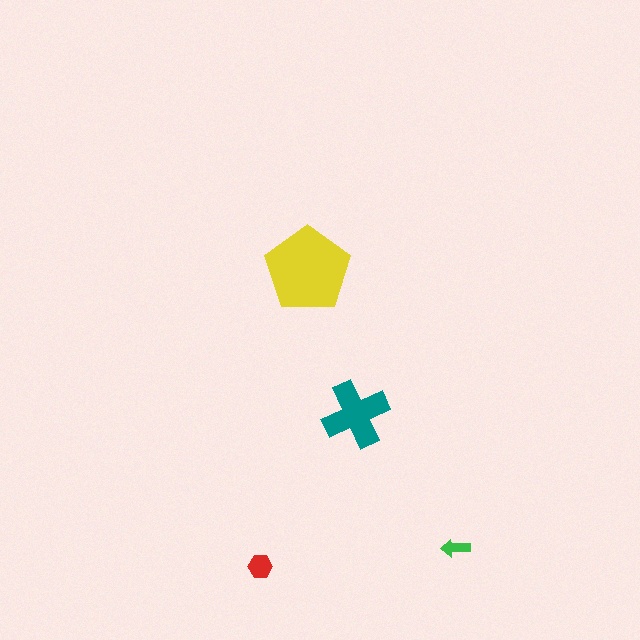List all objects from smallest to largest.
The green arrow, the red hexagon, the teal cross, the yellow pentagon.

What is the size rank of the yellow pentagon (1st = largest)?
1st.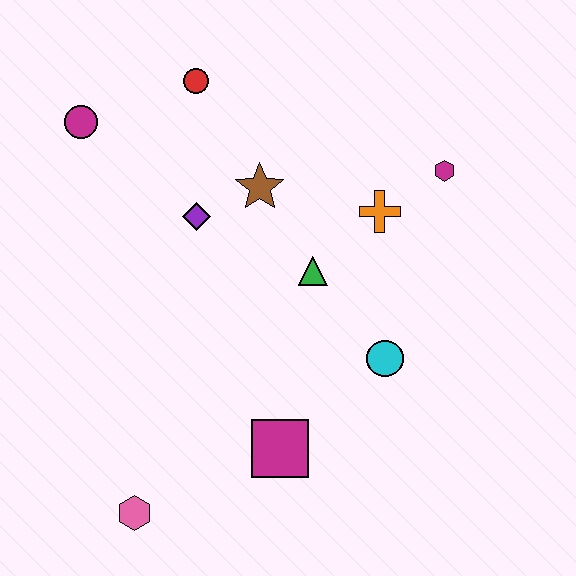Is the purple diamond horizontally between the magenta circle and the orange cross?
Yes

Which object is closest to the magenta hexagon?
The orange cross is closest to the magenta hexagon.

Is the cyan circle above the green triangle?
No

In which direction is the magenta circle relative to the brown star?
The magenta circle is to the left of the brown star.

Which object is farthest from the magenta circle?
The pink hexagon is farthest from the magenta circle.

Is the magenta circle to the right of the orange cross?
No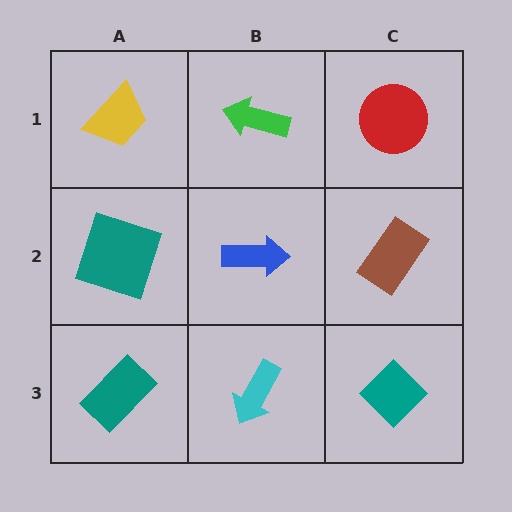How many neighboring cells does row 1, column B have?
3.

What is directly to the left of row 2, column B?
A teal square.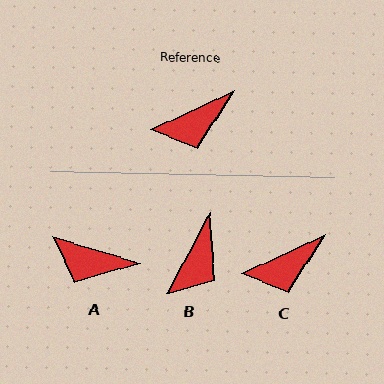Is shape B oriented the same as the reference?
No, it is off by about 37 degrees.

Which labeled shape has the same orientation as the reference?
C.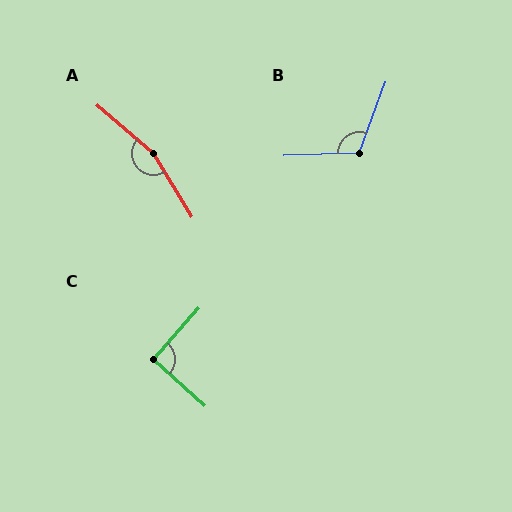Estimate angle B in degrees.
Approximately 112 degrees.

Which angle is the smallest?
C, at approximately 90 degrees.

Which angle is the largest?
A, at approximately 162 degrees.